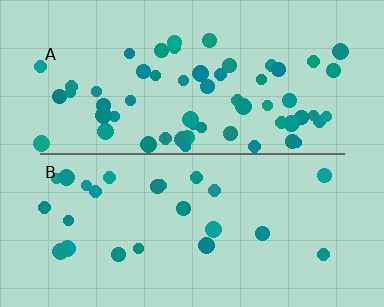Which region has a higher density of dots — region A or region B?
A (the top).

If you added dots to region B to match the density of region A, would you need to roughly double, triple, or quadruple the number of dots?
Approximately double.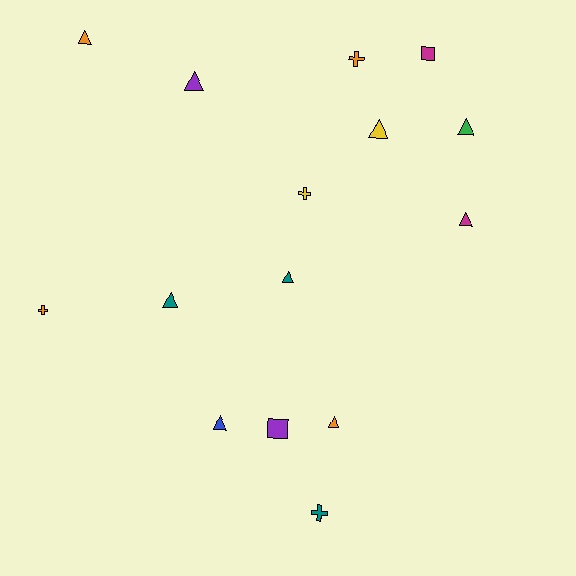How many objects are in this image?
There are 15 objects.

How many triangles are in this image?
There are 9 triangles.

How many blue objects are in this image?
There is 1 blue object.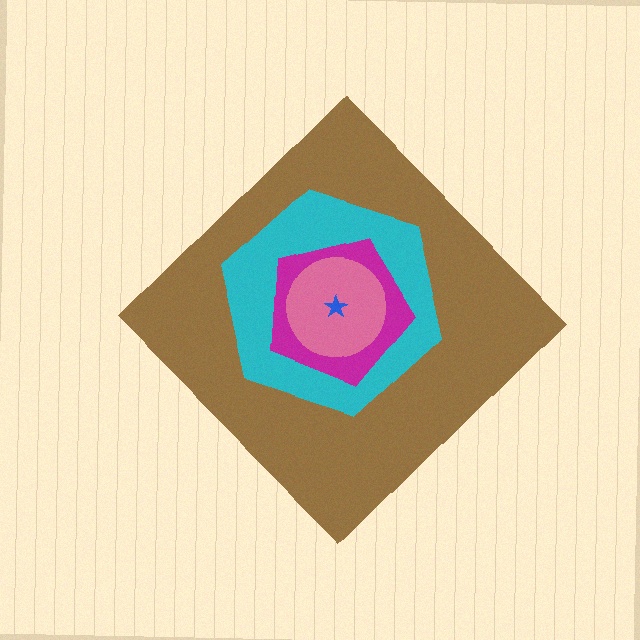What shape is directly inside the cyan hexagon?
The magenta pentagon.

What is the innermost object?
The blue star.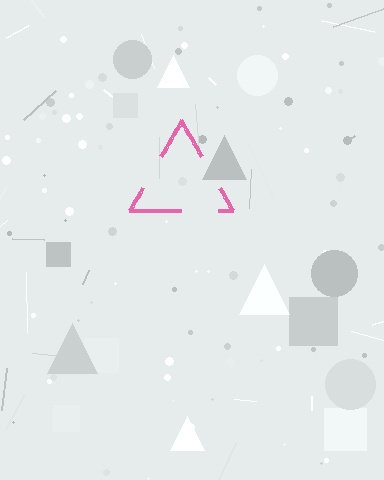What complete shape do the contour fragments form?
The contour fragments form a triangle.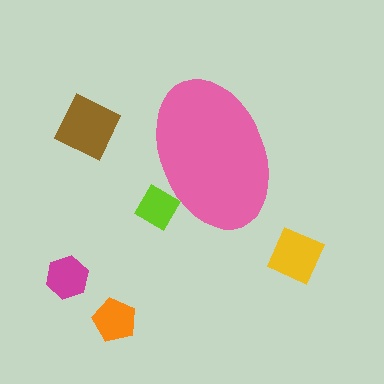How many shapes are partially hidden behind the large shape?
1 shape is partially hidden.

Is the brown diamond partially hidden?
No, the brown diamond is fully visible.